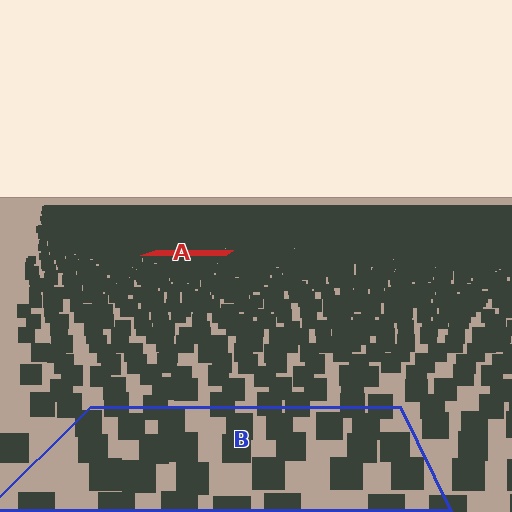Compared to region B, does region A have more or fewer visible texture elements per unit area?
Region A has more texture elements per unit area — they are packed more densely because it is farther away.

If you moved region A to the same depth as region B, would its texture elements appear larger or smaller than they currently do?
They would appear larger. At a closer depth, the same texture elements are projected at a bigger on-screen size.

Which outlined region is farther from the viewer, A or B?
Region A is farther from the viewer — the texture elements inside it appear smaller and more densely packed.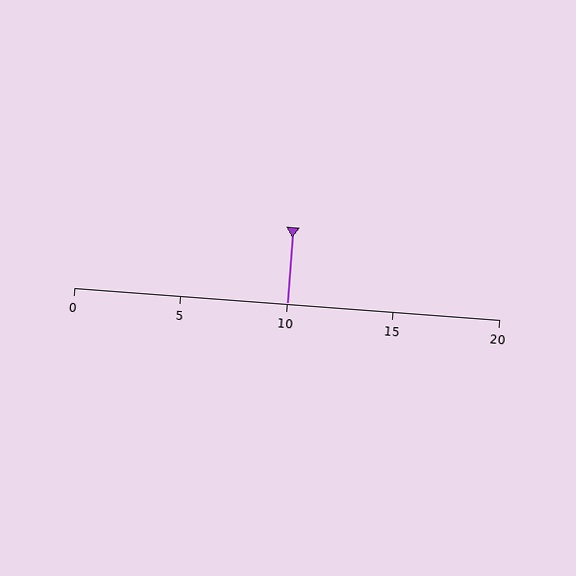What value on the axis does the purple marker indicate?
The marker indicates approximately 10.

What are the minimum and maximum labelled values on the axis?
The axis runs from 0 to 20.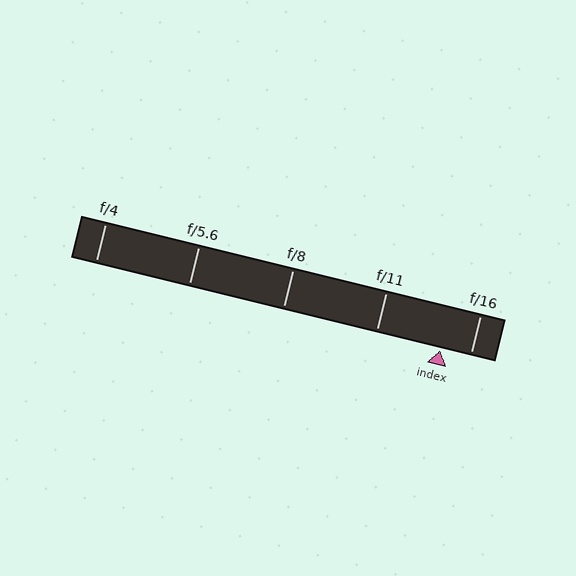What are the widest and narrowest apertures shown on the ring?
The widest aperture shown is f/4 and the narrowest is f/16.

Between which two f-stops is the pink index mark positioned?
The index mark is between f/11 and f/16.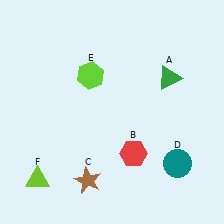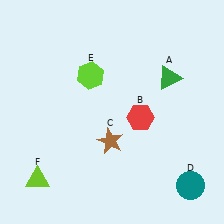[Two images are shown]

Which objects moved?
The objects that moved are: the red hexagon (B), the brown star (C), the teal circle (D).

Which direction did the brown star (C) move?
The brown star (C) moved up.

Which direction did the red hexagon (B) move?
The red hexagon (B) moved up.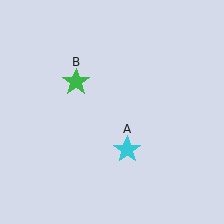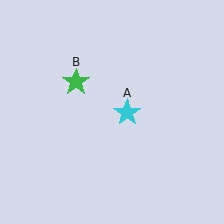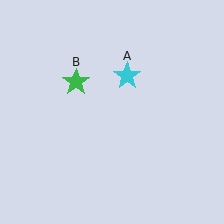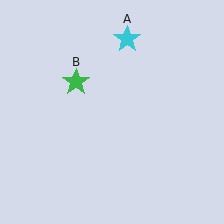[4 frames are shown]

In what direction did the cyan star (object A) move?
The cyan star (object A) moved up.